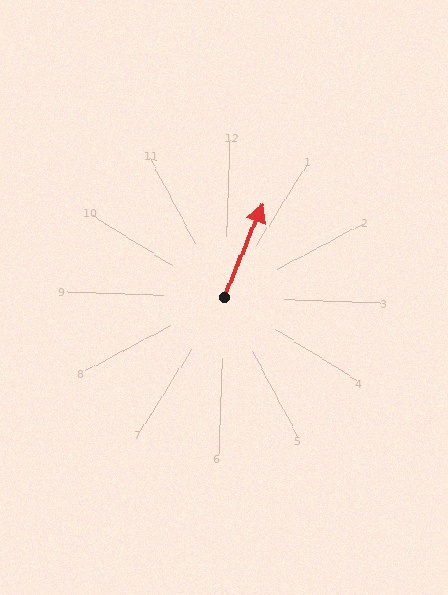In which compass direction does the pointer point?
North.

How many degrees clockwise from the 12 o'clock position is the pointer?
Approximately 20 degrees.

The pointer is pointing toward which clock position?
Roughly 1 o'clock.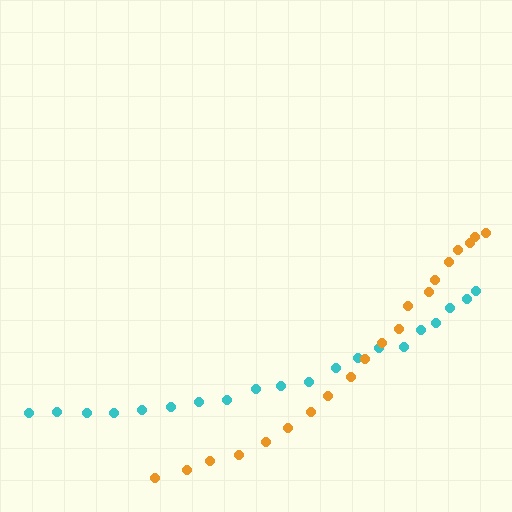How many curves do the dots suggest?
There are 2 distinct paths.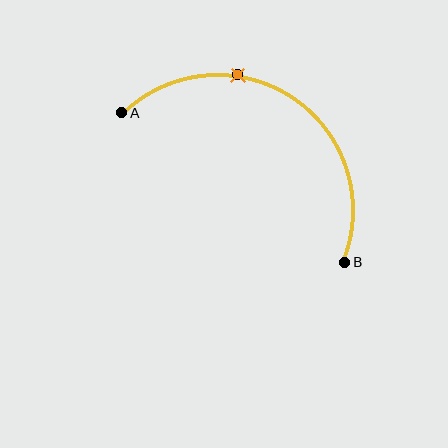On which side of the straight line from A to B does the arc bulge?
The arc bulges above and to the right of the straight line connecting A and B.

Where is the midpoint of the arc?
The arc midpoint is the point on the curve farthest from the straight line joining A and B. It sits above and to the right of that line.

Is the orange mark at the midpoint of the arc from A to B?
No. The orange mark lies on the arc but is closer to endpoint A. The arc midpoint would be at the point on the curve equidistant along the arc from both A and B.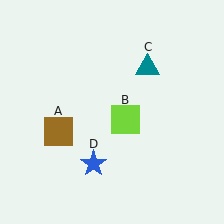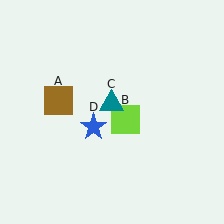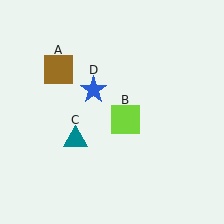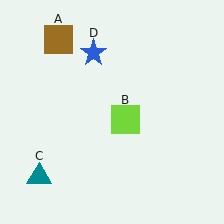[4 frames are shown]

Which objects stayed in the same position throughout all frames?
Lime square (object B) remained stationary.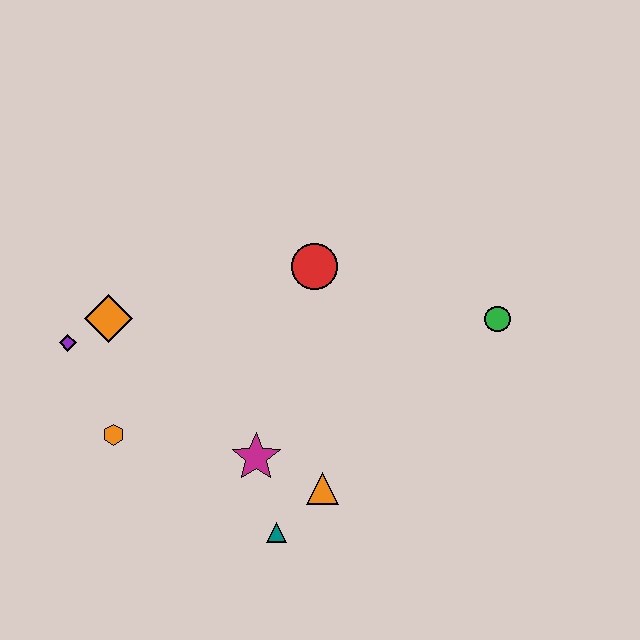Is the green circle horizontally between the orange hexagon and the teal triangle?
No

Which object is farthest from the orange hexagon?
The green circle is farthest from the orange hexagon.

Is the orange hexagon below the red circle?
Yes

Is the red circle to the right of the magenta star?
Yes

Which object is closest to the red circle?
The green circle is closest to the red circle.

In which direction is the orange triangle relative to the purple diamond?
The orange triangle is to the right of the purple diamond.